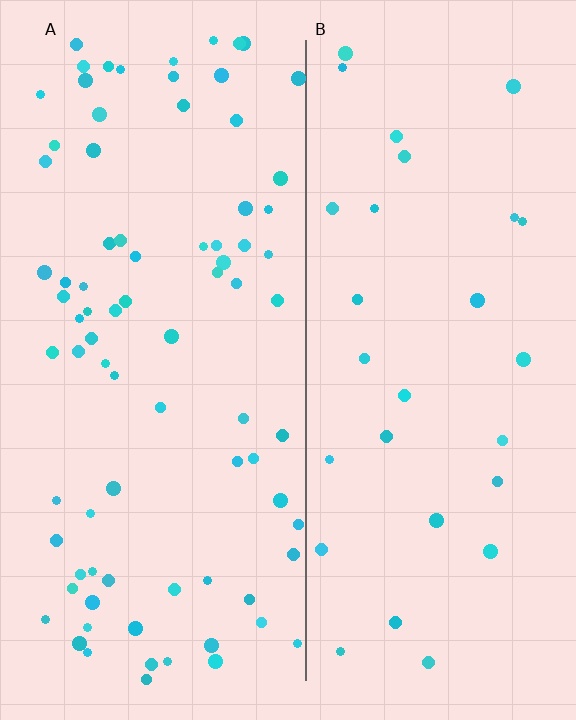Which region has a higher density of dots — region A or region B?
A (the left).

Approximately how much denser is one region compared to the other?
Approximately 2.9× — region A over region B.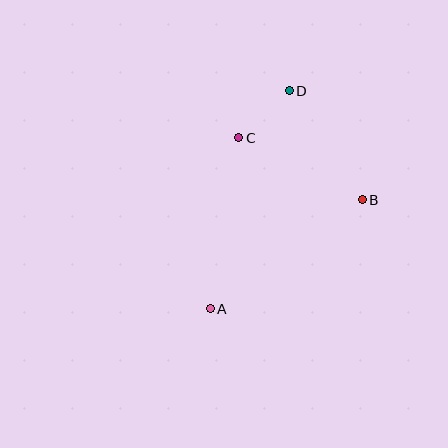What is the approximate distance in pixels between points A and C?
The distance between A and C is approximately 174 pixels.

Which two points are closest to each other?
Points C and D are closest to each other.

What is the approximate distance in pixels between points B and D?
The distance between B and D is approximately 131 pixels.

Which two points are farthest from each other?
Points A and D are farthest from each other.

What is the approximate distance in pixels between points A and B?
The distance between A and B is approximately 187 pixels.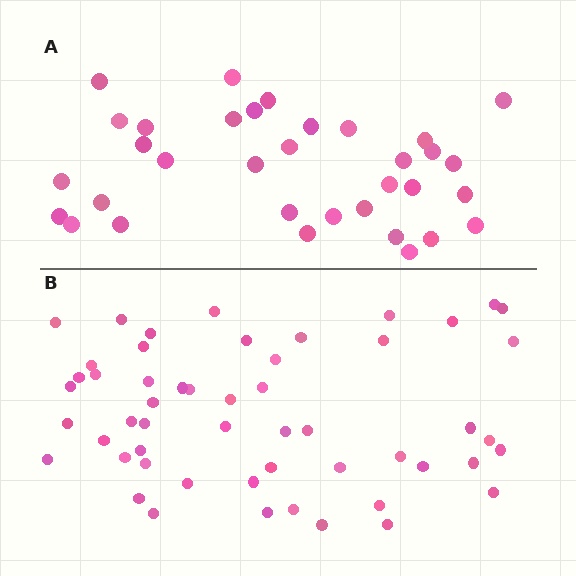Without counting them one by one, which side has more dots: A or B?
Region B (the bottom region) has more dots.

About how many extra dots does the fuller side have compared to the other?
Region B has approximately 20 more dots than region A.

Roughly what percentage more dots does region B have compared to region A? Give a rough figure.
About 55% more.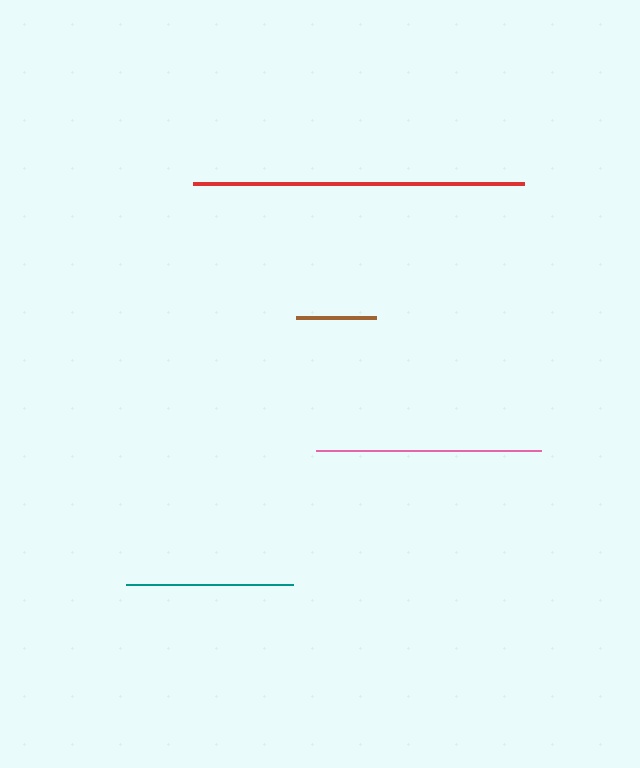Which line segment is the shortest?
The brown line is the shortest at approximately 79 pixels.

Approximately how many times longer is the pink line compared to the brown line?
The pink line is approximately 2.8 times the length of the brown line.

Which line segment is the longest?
The red line is the longest at approximately 331 pixels.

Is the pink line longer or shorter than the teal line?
The pink line is longer than the teal line.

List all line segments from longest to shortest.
From longest to shortest: red, pink, teal, brown.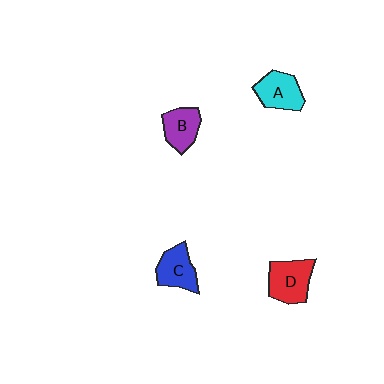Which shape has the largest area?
Shape D (red).